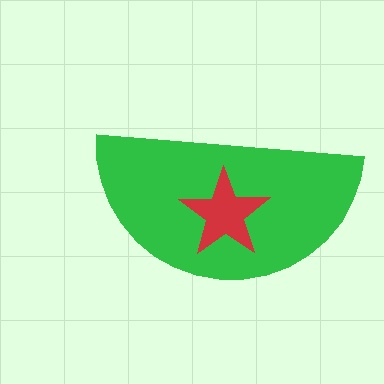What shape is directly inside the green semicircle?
The red star.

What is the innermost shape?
The red star.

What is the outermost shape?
The green semicircle.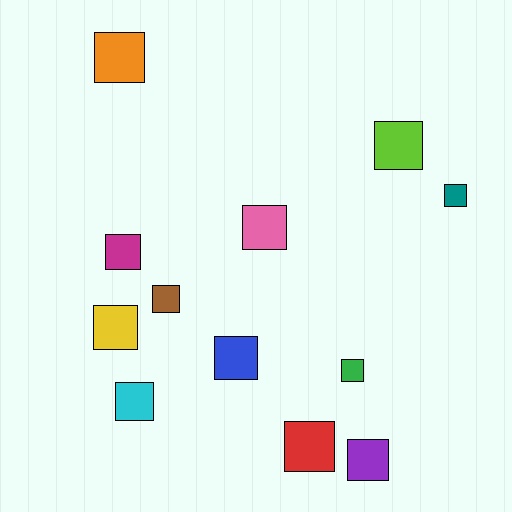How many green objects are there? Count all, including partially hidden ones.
There is 1 green object.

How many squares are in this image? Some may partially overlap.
There are 12 squares.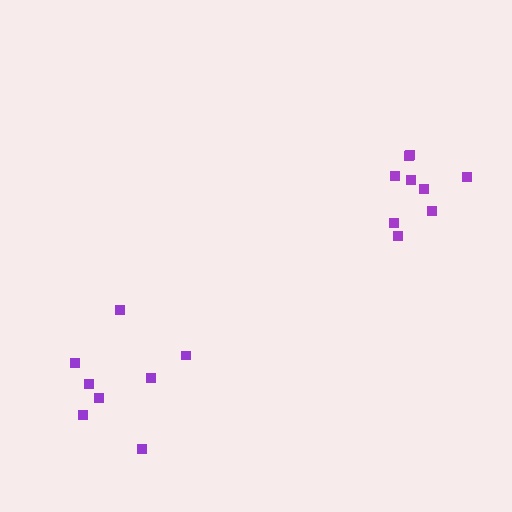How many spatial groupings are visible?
There are 2 spatial groupings.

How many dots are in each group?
Group 1: 9 dots, Group 2: 8 dots (17 total).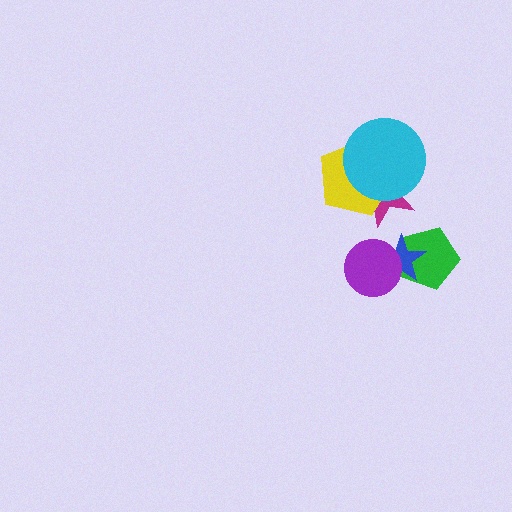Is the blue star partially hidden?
Yes, it is partially covered by another shape.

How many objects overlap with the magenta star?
2 objects overlap with the magenta star.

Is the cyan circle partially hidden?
No, no other shape covers it.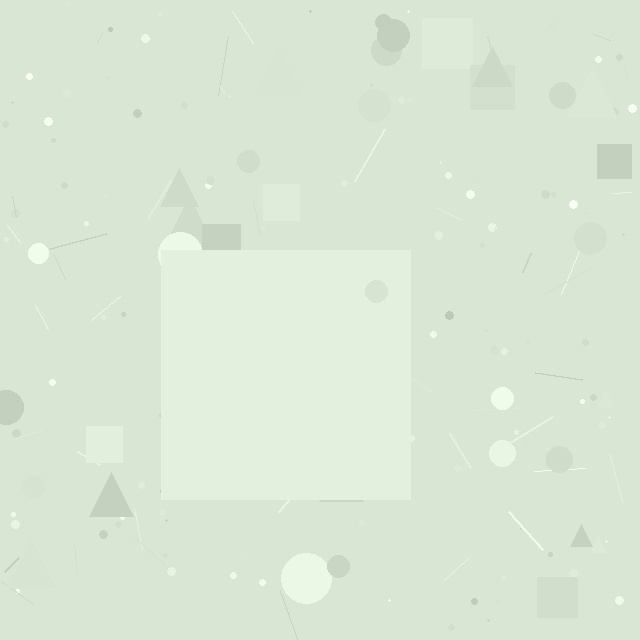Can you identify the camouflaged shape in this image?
The camouflaged shape is a square.